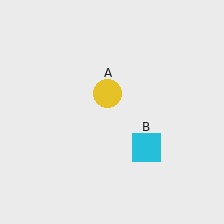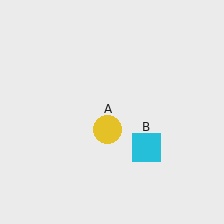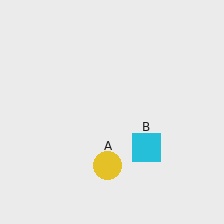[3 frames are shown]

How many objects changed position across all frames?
1 object changed position: yellow circle (object A).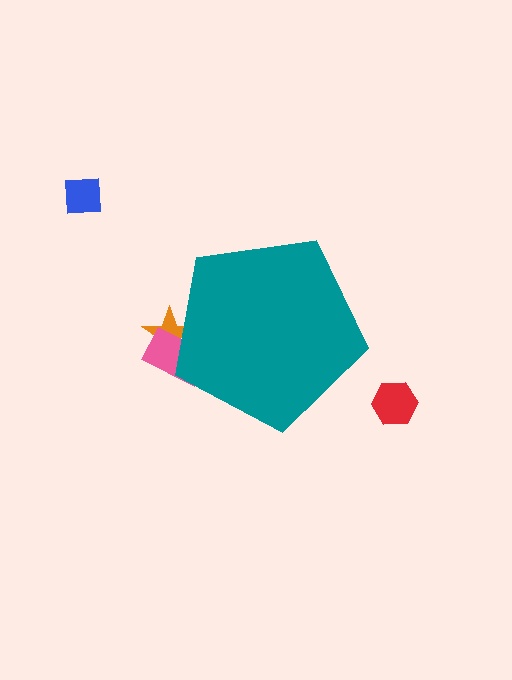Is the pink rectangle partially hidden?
Yes, the pink rectangle is partially hidden behind the teal pentagon.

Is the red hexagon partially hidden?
No, the red hexagon is fully visible.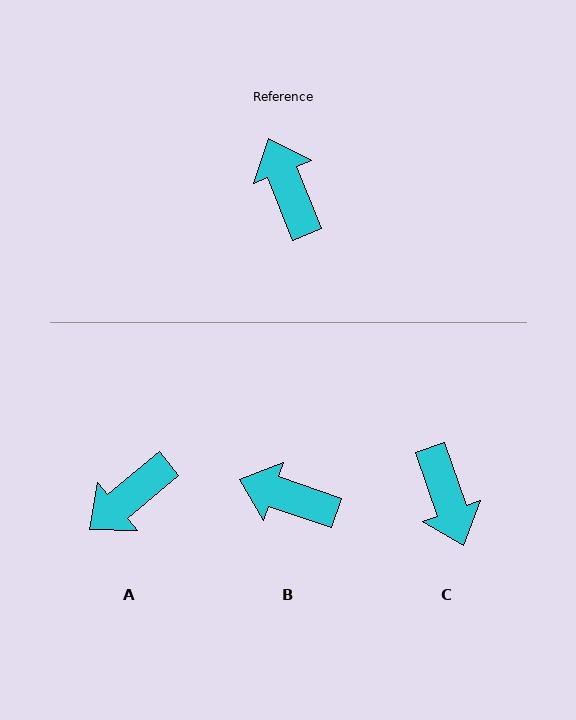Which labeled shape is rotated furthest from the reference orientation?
C, about 177 degrees away.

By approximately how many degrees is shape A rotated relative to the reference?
Approximately 108 degrees counter-clockwise.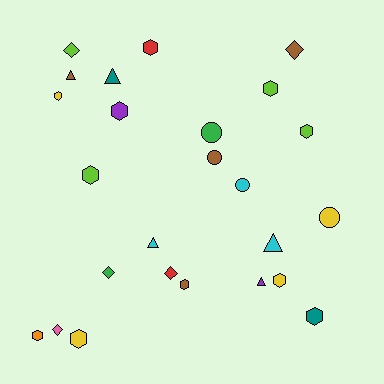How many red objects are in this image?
There are 2 red objects.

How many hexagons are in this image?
There are 11 hexagons.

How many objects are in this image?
There are 25 objects.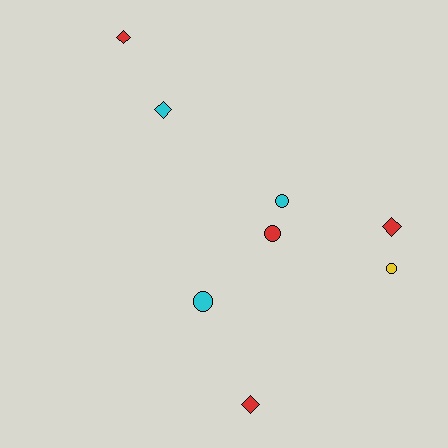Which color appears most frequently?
Red, with 4 objects.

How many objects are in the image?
There are 8 objects.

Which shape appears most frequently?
Circle, with 4 objects.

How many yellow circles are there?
There is 1 yellow circle.